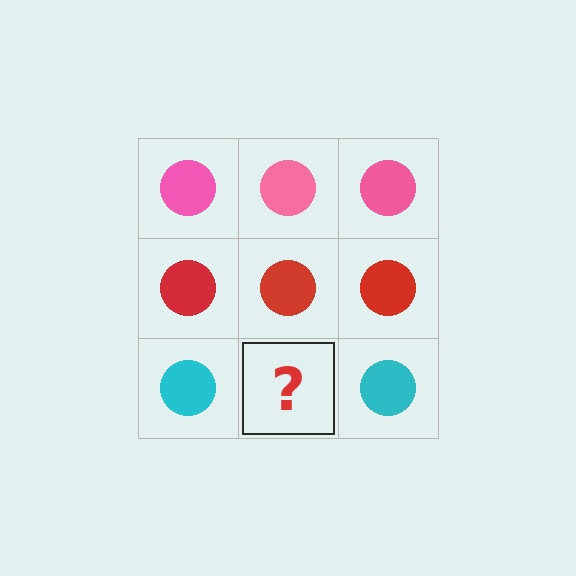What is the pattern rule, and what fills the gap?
The rule is that each row has a consistent color. The gap should be filled with a cyan circle.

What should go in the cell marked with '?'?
The missing cell should contain a cyan circle.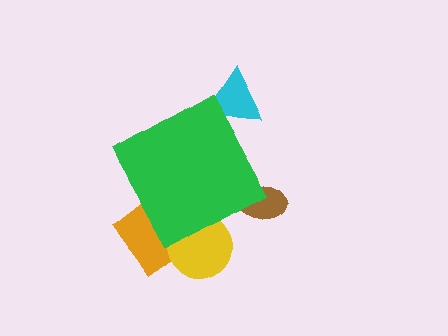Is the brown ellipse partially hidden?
Yes, the brown ellipse is partially hidden behind the green diamond.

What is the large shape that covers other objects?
A green diamond.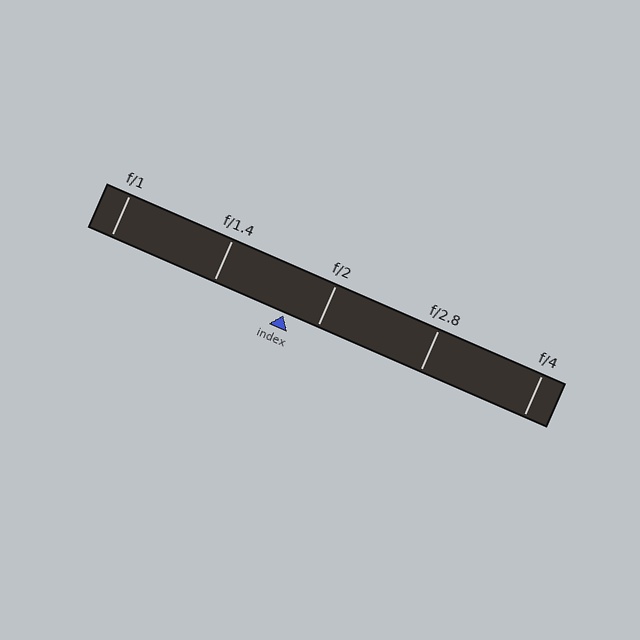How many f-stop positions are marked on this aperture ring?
There are 5 f-stop positions marked.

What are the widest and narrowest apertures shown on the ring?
The widest aperture shown is f/1 and the narrowest is f/4.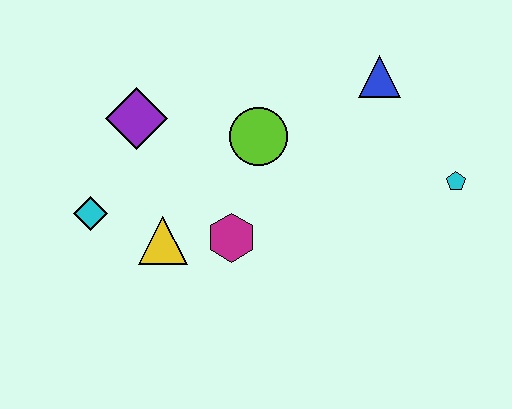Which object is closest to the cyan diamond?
The yellow triangle is closest to the cyan diamond.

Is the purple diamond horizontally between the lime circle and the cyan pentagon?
No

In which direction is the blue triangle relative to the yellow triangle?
The blue triangle is to the right of the yellow triangle.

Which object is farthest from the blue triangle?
The cyan diamond is farthest from the blue triangle.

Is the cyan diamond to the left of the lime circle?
Yes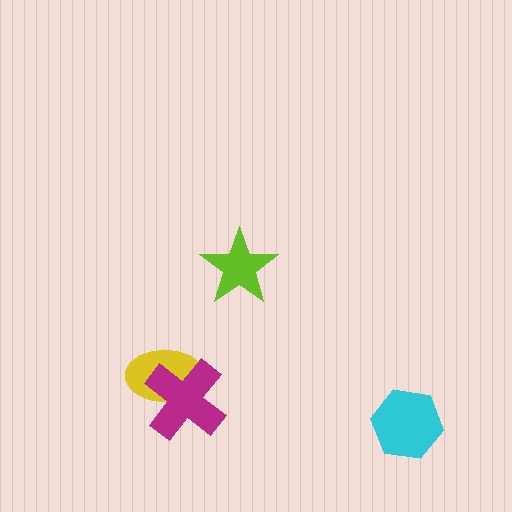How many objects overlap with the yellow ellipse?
1 object overlaps with the yellow ellipse.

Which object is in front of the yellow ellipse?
The magenta cross is in front of the yellow ellipse.